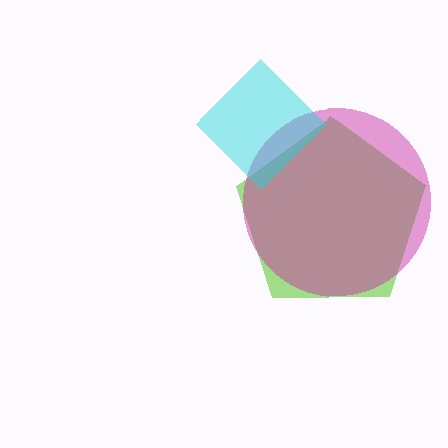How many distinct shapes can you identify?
There are 3 distinct shapes: a lime pentagon, a magenta circle, a cyan diamond.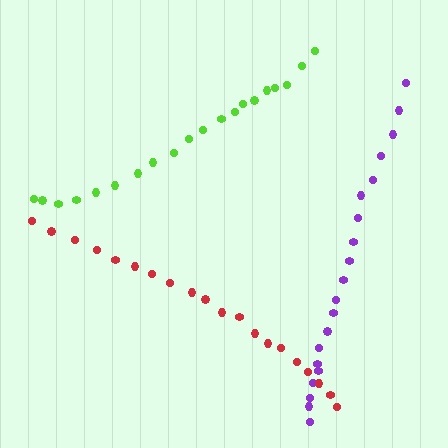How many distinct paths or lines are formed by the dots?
There are 3 distinct paths.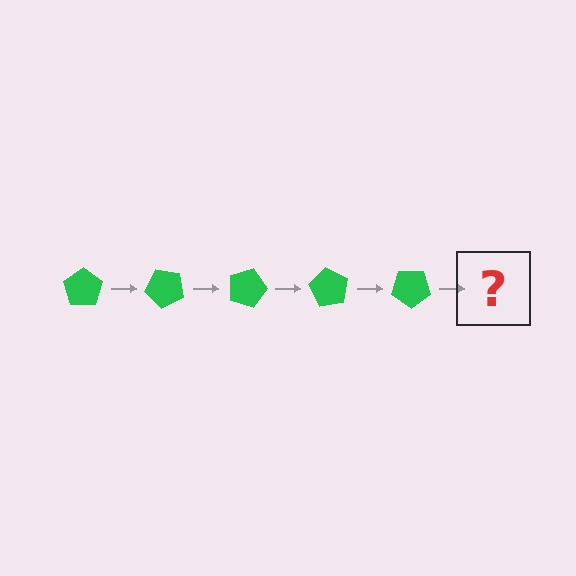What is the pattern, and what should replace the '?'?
The pattern is that the pentagon rotates 45 degrees each step. The '?' should be a green pentagon rotated 225 degrees.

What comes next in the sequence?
The next element should be a green pentagon rotated 225 degrees.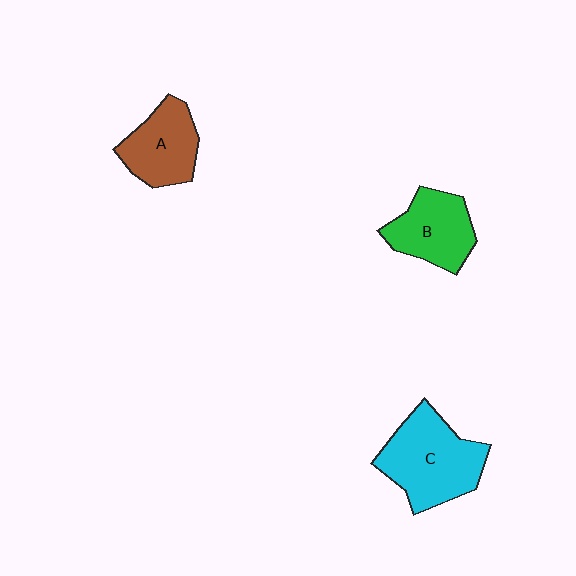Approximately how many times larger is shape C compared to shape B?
Approximately 1.4 times.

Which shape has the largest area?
Shape C (cyan).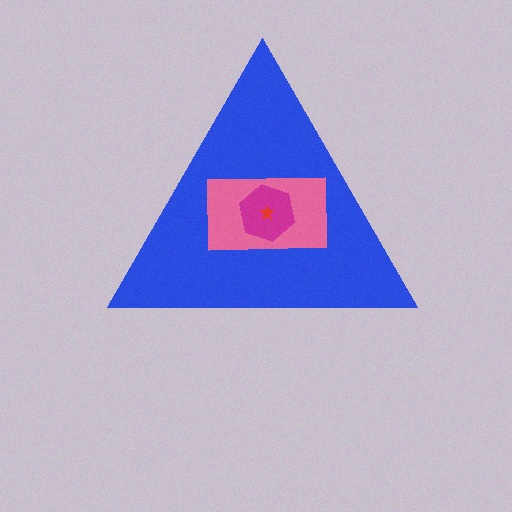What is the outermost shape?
The blue triangle.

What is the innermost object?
The red star.